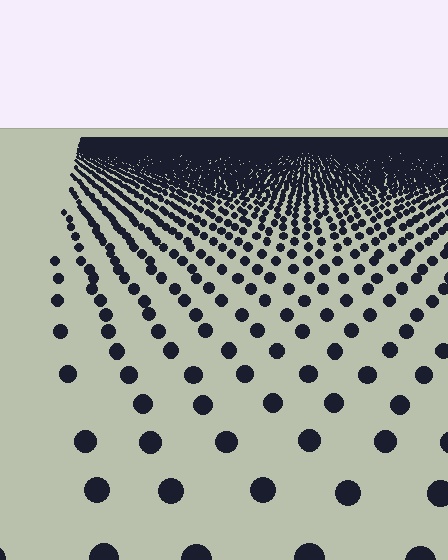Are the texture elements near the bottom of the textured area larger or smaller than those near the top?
Larger. Near the bottom, elements are closer to the viewer and appear at a bigger on-screen size.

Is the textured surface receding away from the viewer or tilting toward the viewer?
The surface is receding away from the viewer. Texture elements get smaller and denser toward the top.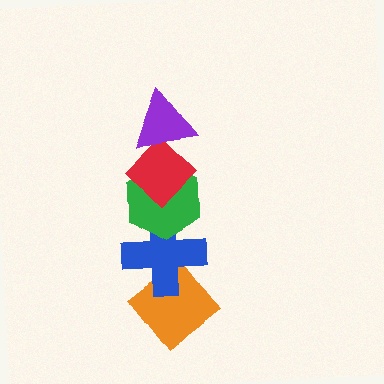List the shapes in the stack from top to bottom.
From top to bottom: the purple triangle, the red diamond, the green hexagon, the blue cross, the orange diamond.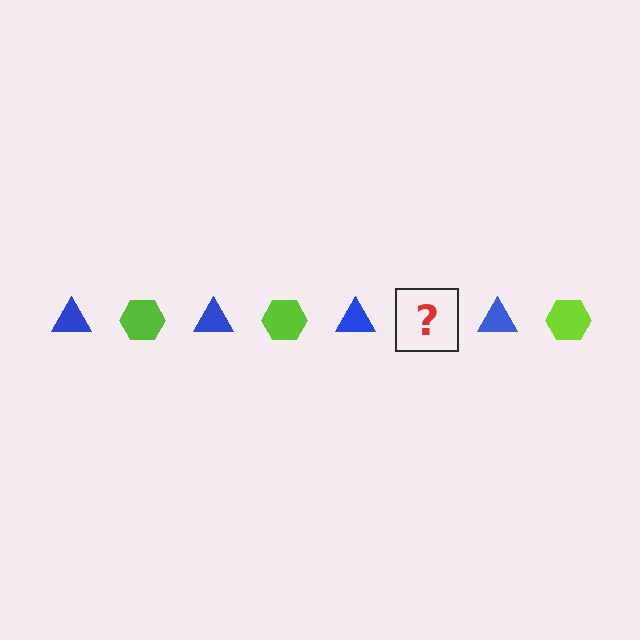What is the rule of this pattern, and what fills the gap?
The rule is that the pattern alternates between blue triangle and lime hexagon. The gap should be filled with a lime hexagon.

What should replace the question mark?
The question mark should be replaced with a lime hexagon.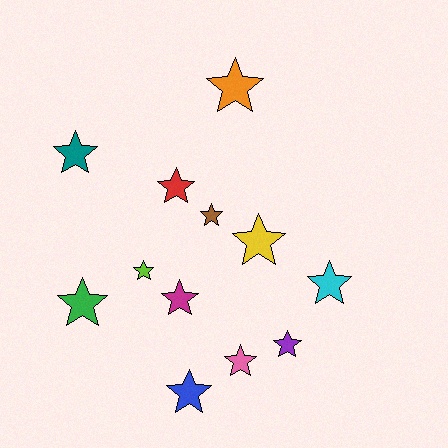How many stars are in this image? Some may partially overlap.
There are 12 stars.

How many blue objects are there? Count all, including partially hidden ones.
There is 1 blue object.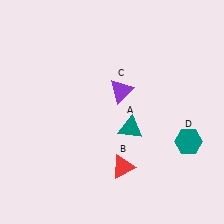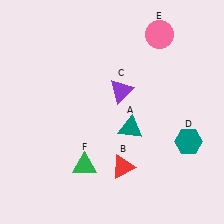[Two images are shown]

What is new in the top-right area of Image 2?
A pink circle (E) was added in the top-right area of Image 2.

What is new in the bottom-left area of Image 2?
A green triangle (F) was added in the bottom-left area of Image 2.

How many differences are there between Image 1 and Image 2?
There are 2 differences between the two images.